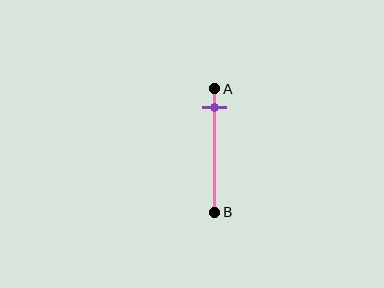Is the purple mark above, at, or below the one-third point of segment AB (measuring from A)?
The purple mark is above the one-third point of segment AB.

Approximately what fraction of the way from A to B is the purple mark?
The purple mark is approximately 15% of the way from A to B.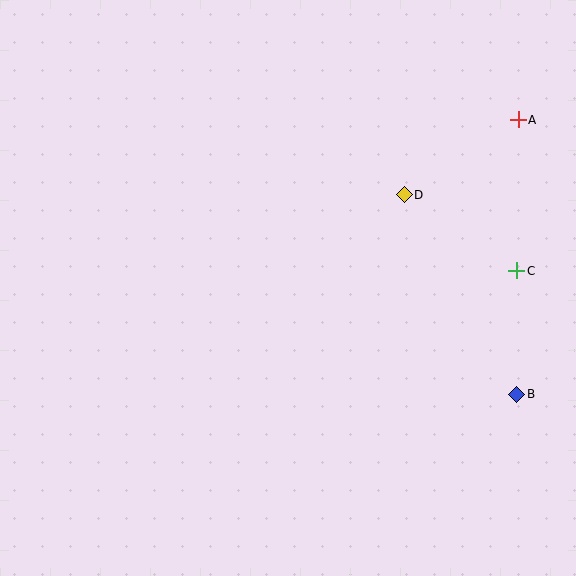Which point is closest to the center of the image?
Point D at (404, 195) is closest to the center.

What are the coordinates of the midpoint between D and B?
The midpoint between D and B is at (461, 295).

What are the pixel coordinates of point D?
Point D is at (404, 195).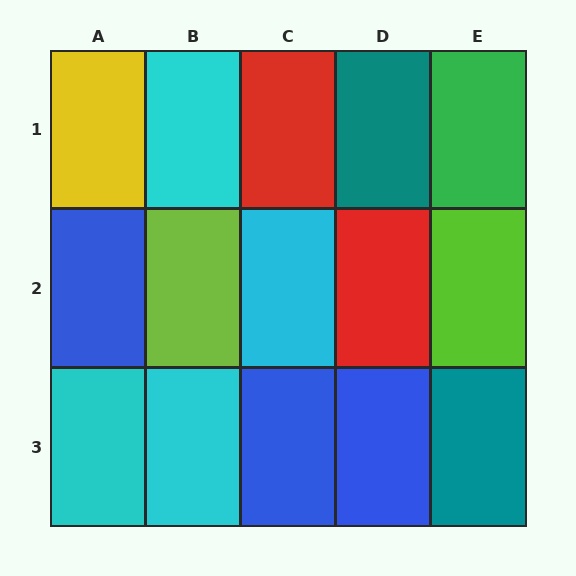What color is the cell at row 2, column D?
Red.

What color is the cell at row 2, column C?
Cyan.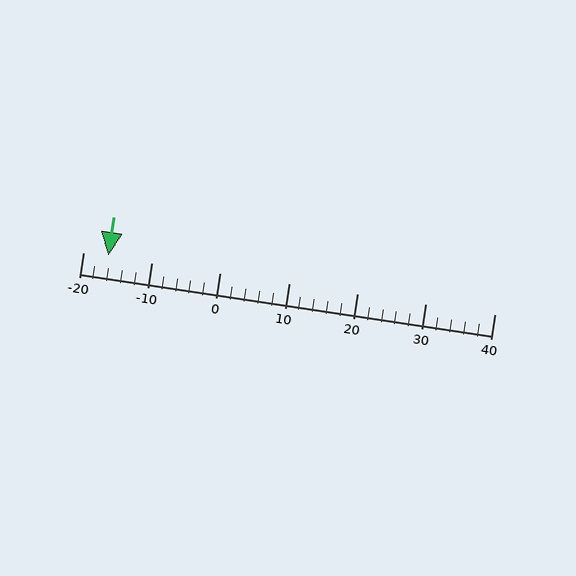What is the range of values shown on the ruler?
The ruler shows values from -20 to 40.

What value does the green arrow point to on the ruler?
The green arrow points to approximately -16.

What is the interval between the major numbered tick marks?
The major tick marks are spaced 10 units apart.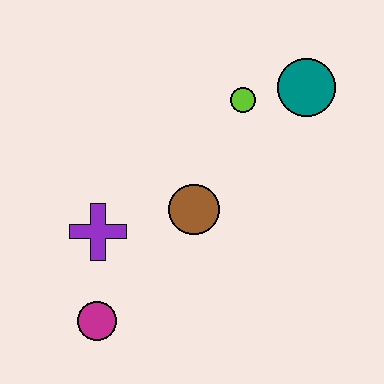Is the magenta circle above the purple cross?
No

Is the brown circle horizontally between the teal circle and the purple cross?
Yes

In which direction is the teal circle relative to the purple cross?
The teal circle is to the right of the purple cross.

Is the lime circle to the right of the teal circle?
No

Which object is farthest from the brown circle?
The teal circle is farthest from the brown circle.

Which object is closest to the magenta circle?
The purple cross is closest to the magenta circle.